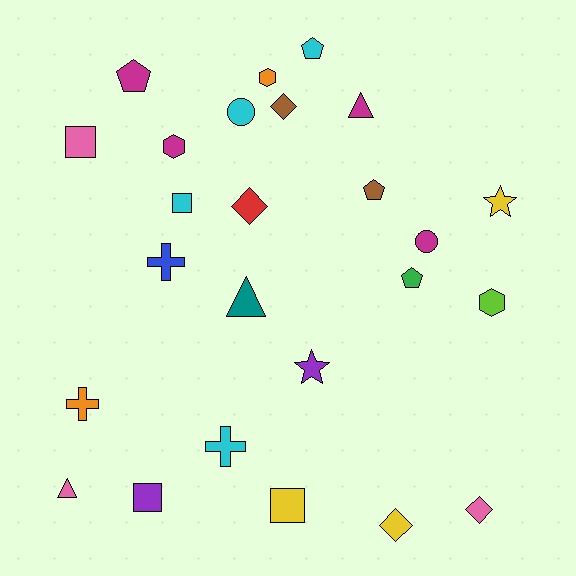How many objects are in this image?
There are 25 objects.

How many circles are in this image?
There are 2 circles.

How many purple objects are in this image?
There are 2 purple objects.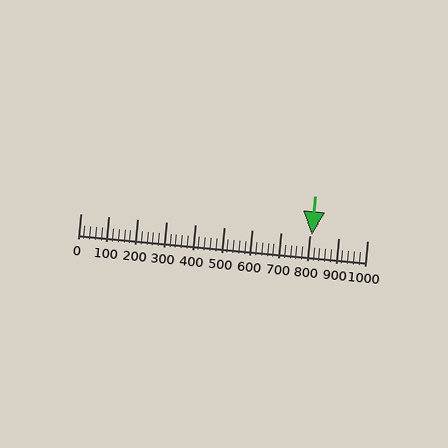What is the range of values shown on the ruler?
The ruler shows values from 0 to 1000.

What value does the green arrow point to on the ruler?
The green arrow points to approximately 806.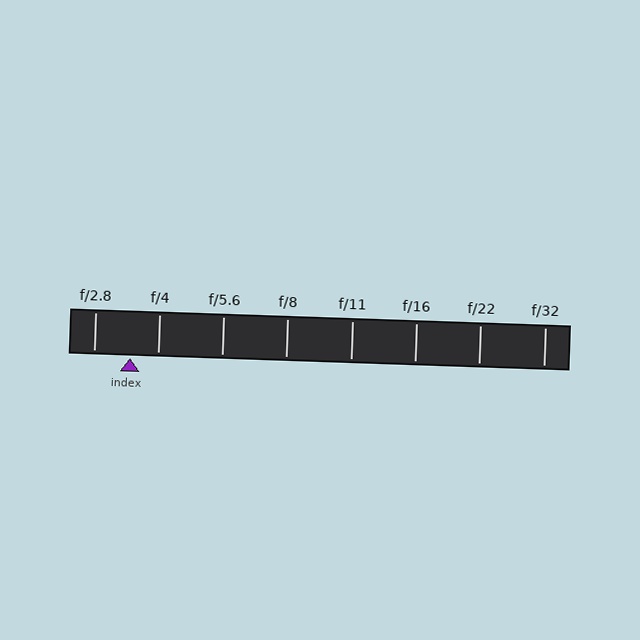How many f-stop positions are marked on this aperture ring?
There are 8 f-stop positions marked.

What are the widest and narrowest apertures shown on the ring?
The widest aperture shown is f/2.8 and the narrowest is f/32.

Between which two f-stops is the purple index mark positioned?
The index mark is between f/2.8 and f/4.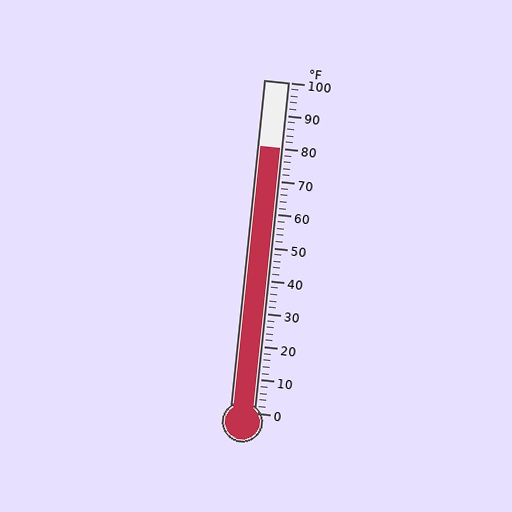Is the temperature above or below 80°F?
The temperature is at 80°F.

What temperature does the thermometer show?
The thermometer shows approximately 80°F.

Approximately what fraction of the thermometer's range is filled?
The thermometer is filled to approximately 80% of its range.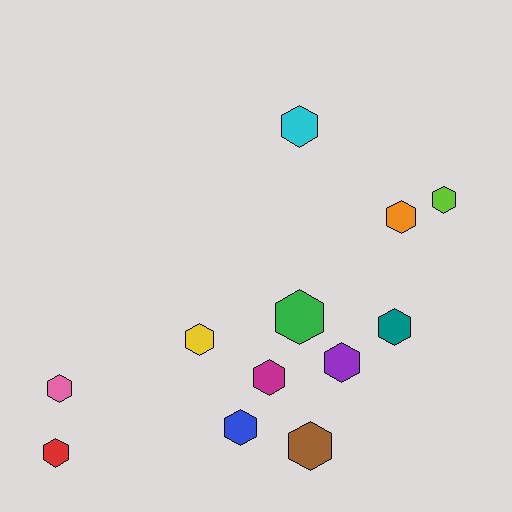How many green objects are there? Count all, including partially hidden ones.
There is 1 green object.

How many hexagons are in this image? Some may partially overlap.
There are 12 hexagons.